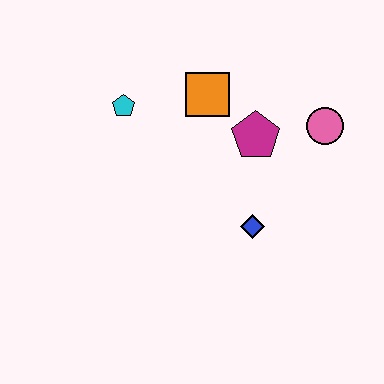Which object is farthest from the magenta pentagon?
The cyan pentagon is farthest from the magenta pentagon.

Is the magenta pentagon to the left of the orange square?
No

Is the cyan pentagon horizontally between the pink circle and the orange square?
No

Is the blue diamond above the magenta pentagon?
No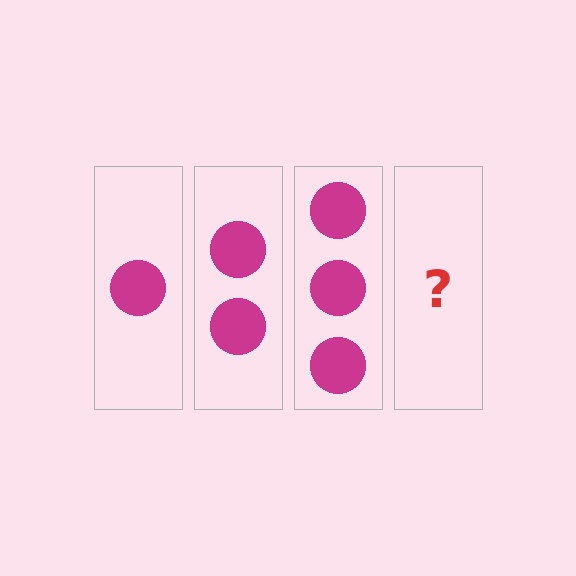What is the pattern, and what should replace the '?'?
The pattern is that each step adds one more circle. The '?' should be 4 circles.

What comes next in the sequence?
The next element should be 4 circles.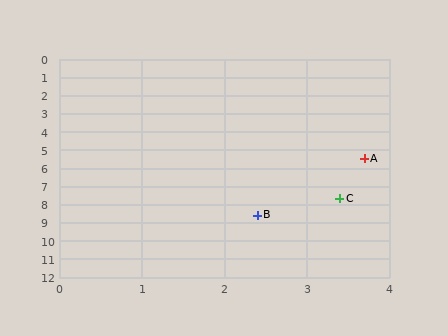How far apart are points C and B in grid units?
Points C and B are about 1.3 grid units apart.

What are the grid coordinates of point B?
Point B is at approximately (2.4, 8.6).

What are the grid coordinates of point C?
Point C is at approximately (3.4, 7.7).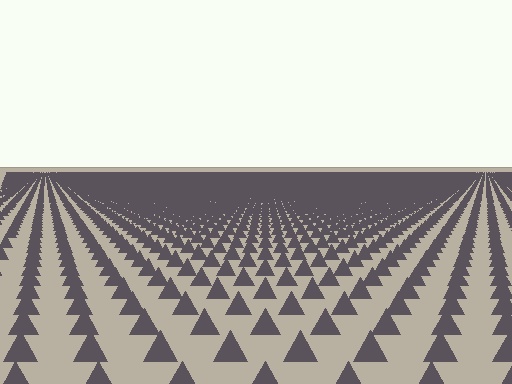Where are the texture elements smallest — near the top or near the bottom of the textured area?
Near the top.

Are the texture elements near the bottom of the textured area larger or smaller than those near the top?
Larger. Near the bottom, elements are closer to the viewer and appear at a bigger on-screen size.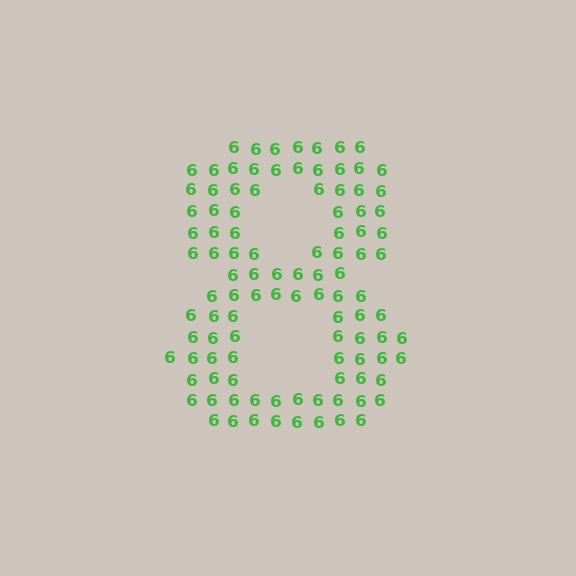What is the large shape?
The large shape is the digit 8.